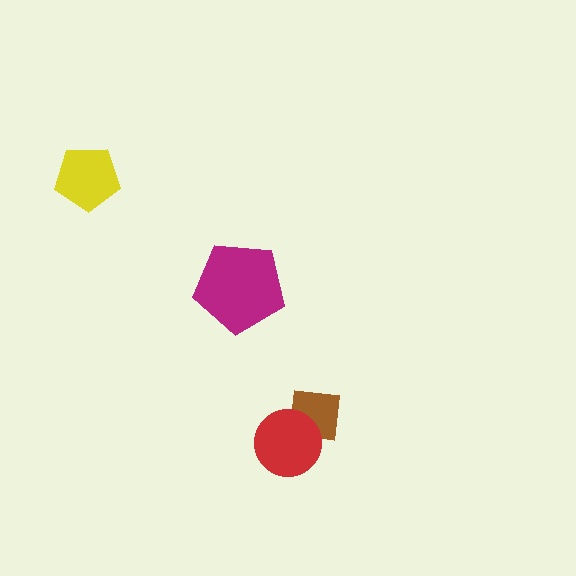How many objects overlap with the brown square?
1 object overlaps with the brown square.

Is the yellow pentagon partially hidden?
No, no other shape covers it.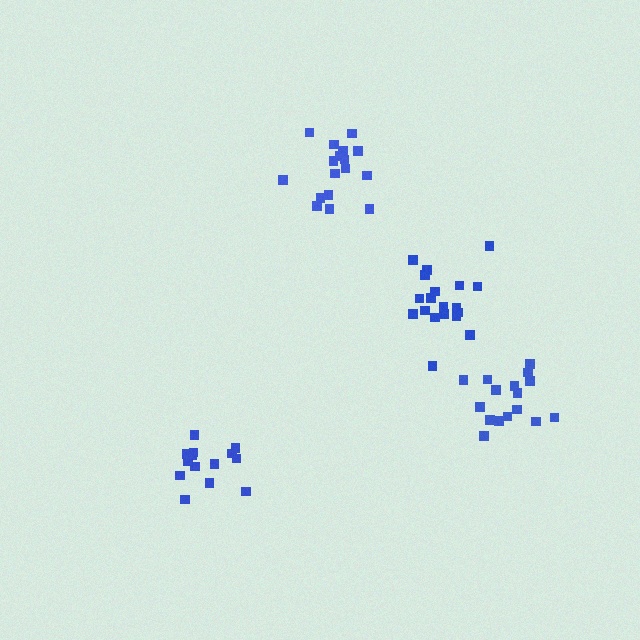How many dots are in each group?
Group 1: 16 dots, Group 2: 14 dots, Group 3: 17 dots, Group 4: 19 dots (66 total).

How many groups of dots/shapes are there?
There are 4 groups.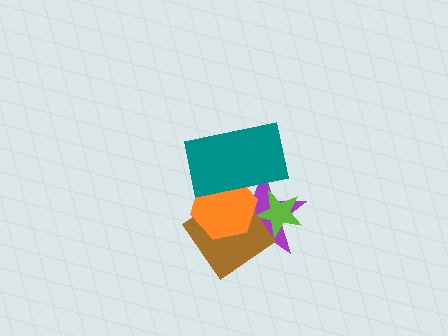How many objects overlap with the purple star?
4 objects overlap with the purple star.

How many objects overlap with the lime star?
2 objects overlap with the lime star.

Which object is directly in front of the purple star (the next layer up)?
The lime star is directly in front of the purple star.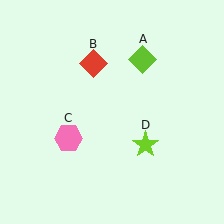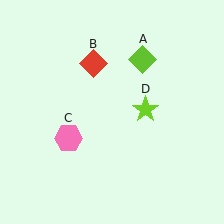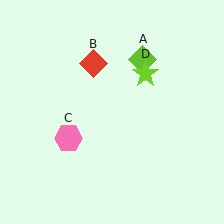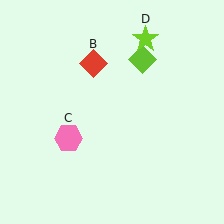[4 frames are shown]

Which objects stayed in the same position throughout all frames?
Lime diamond (object A) and red diamond (object B) and pink hexagon (object C) remained stationary.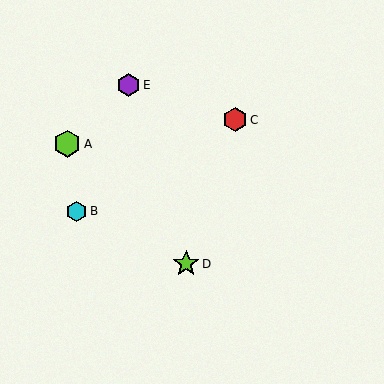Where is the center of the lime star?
The center of the lime star is at (186, 264).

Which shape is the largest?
The lime hexagon (labeled A) is the largest.